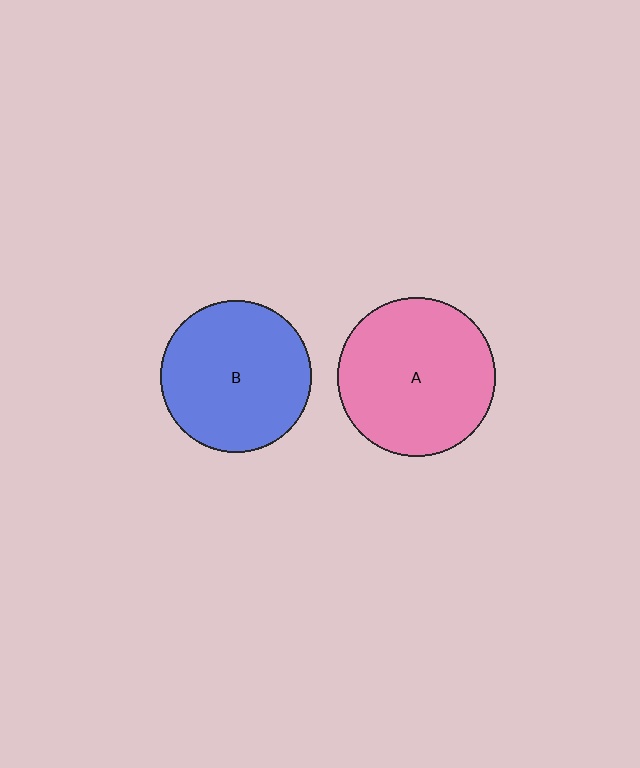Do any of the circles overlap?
No, none of the circles overlap.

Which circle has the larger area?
Circle A (pink).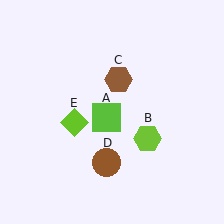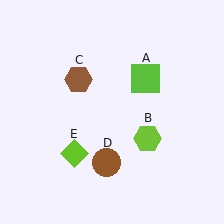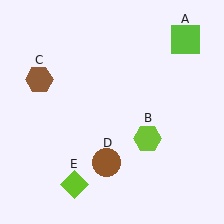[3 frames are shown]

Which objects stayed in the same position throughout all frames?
Lime hexagon (object B) and brown circle (object D) remained stationary.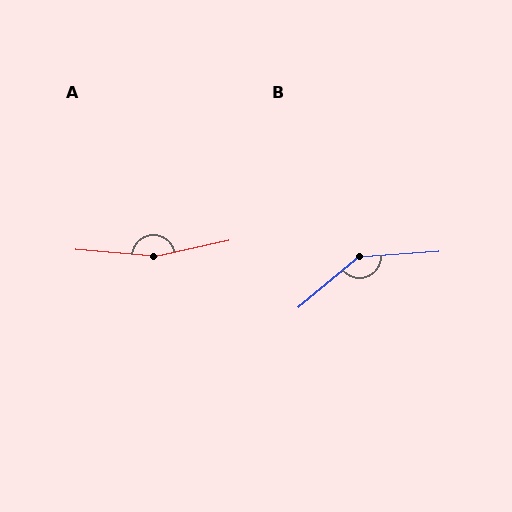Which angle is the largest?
A, at approximately 162 degrees.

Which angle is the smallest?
B, at approximately 144 degrees.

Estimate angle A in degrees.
Approximately 162 degrees.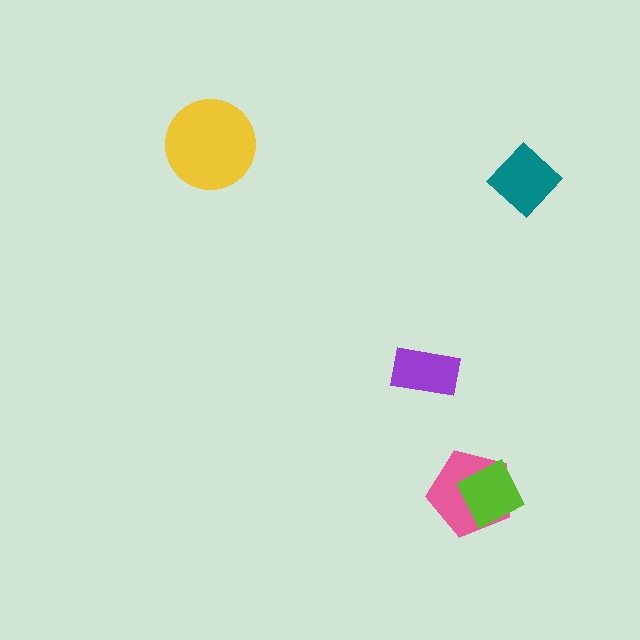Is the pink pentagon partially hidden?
Yes, it is partially covered by another shape.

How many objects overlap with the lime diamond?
1 object overlaps with the lime diamond.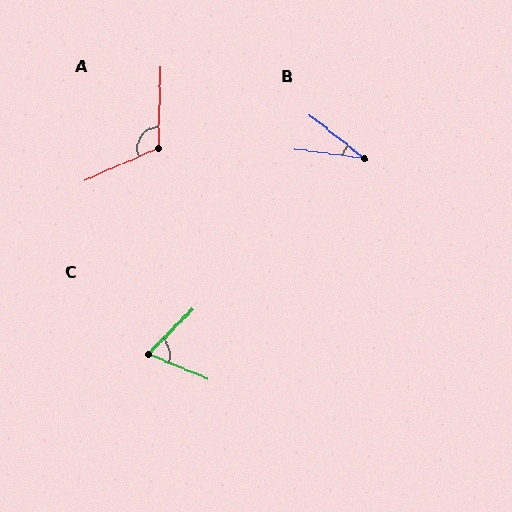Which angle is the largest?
A, at approximately 115 degrees.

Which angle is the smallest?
B, at approximately 30 degrees.